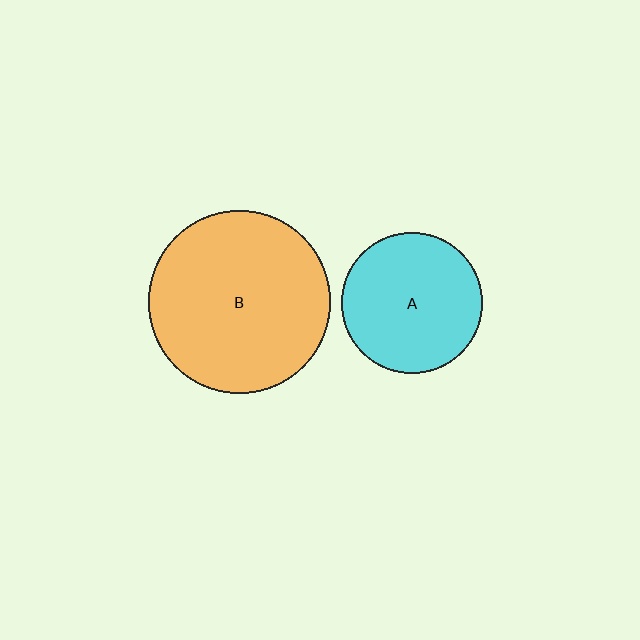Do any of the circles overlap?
No, none of the circles overlap.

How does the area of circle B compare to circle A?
Approximately 1.7 times.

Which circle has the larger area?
Circle B (orange).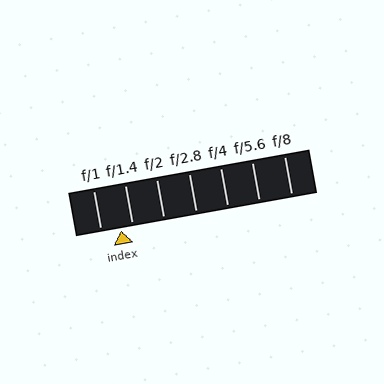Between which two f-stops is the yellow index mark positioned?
The index mark is between f/1 and f/1.4.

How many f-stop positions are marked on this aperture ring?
There are 7 f-stop positions marked.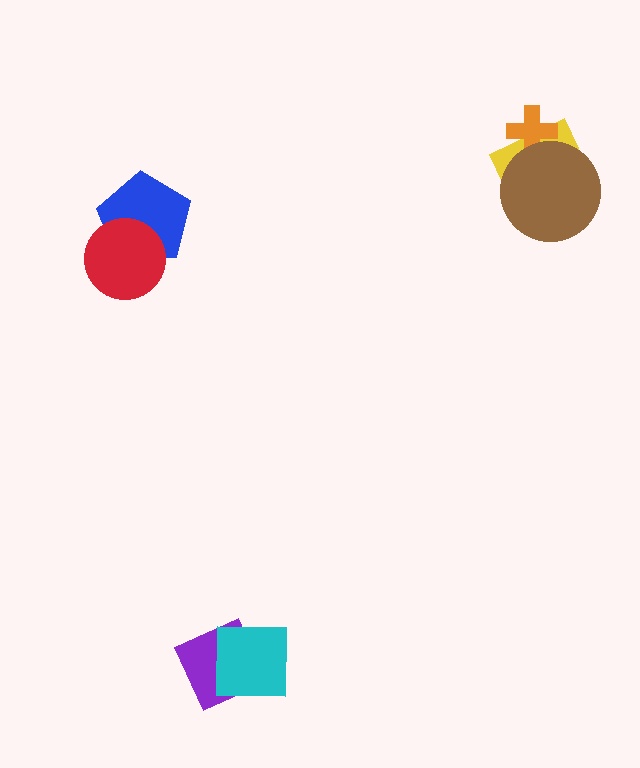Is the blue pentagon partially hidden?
Yes, it is partially covered by another shape.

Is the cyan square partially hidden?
No, no other shape covers it.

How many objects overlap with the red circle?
1 object overlaps with the red circle.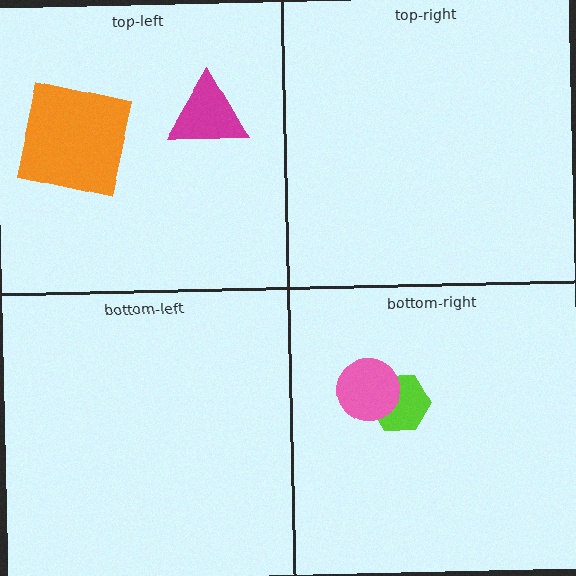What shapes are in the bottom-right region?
The lime hexagon, the pink circle.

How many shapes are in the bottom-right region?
2.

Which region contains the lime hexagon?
The bottom-right region.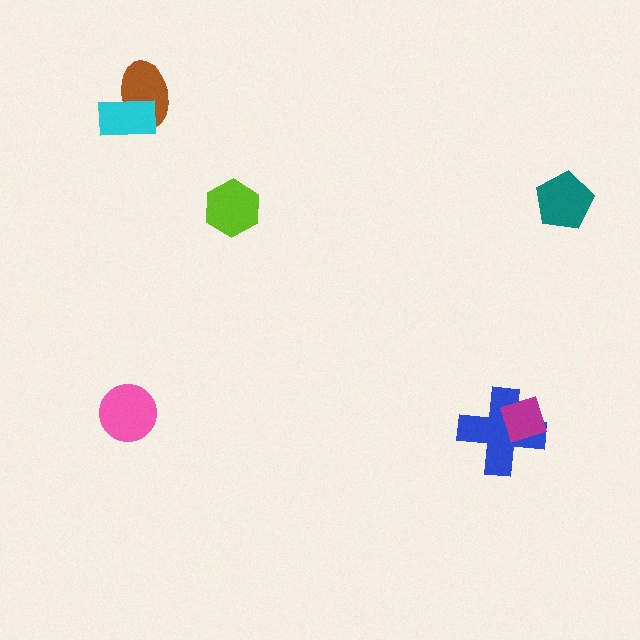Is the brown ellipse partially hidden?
Yes, it is partially covered by another shape.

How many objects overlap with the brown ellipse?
1 object overlaps with the brown ellipse.